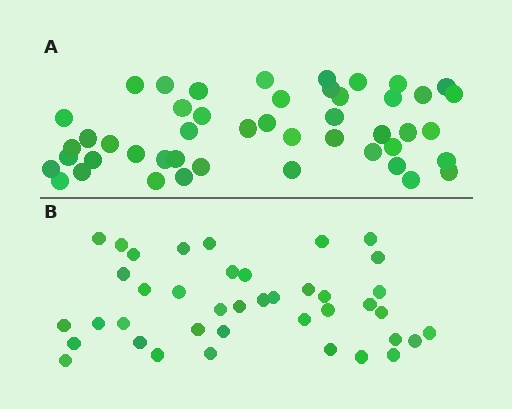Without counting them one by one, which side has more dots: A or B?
Region A (the top region) has more dots.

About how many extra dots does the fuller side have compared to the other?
Region A has roughly 8 or so more dots than region B.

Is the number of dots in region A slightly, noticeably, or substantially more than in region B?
Region A has only slightly more — the two regions are fairly close. The ratio is roughly 1.2 to 1.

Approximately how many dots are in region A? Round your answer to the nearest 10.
About 50 dots. (The exact count is 47, which rounds to 50.)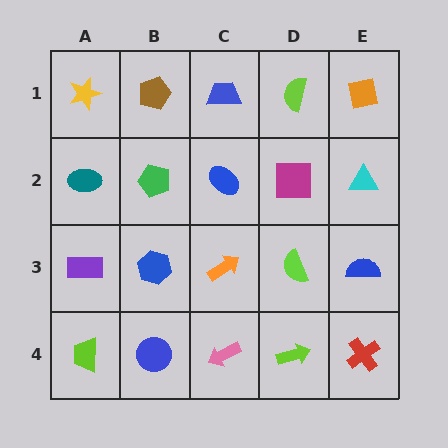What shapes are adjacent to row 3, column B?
A green pentagon (row 2, column B), a blue circle (row 4, column B), a purple rectangle (row 3, column A), an orange arrow (row 3, column C).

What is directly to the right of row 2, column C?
A magenta square.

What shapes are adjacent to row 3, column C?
A blue ellipse (row 2, column C), a pink arrow (row 4, column C), a blue hexagon (row 3, column B), a lime semicircle (row 3, column D).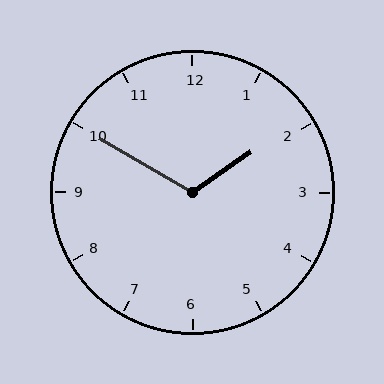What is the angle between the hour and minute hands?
Approximately 115 degrees.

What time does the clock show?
1:50.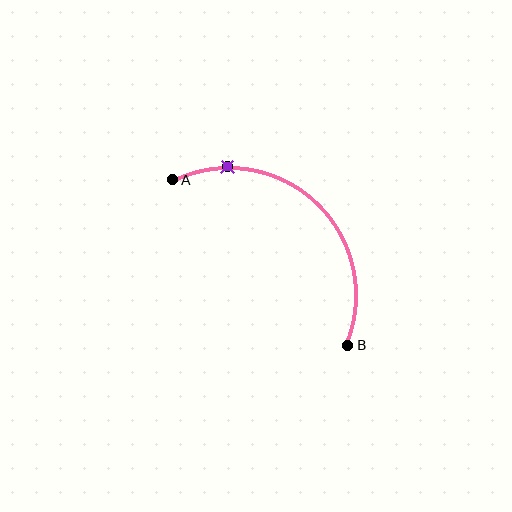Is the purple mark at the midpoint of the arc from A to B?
No. The purple mark lies on the arc but is closer to endpoint A. The arc midpoint would be at the point on the curve equidistant along the arc from both A and B.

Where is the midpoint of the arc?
The arc midpoint is the point on the curve farthest from the straight line joining A and B. It sits above and to the right of that line.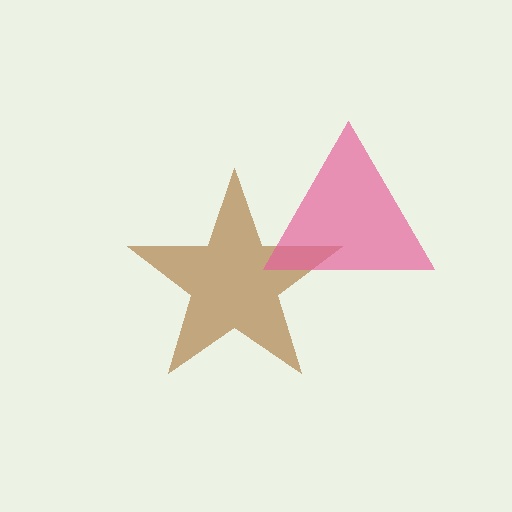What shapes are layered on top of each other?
The layered shapes are: a brown star, a pink triangle.